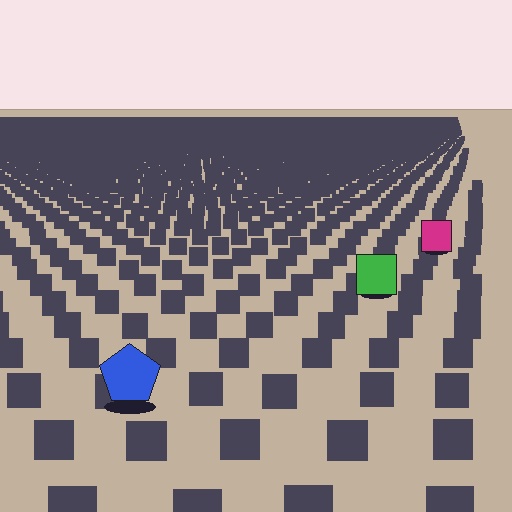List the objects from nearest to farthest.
From nearest to farthest: the blue pentagon, the green square, the magenta square.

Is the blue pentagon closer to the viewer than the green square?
Yes. The blue pentagon is closer — you can tell from the texture gradient: the ground texture is coarser near it.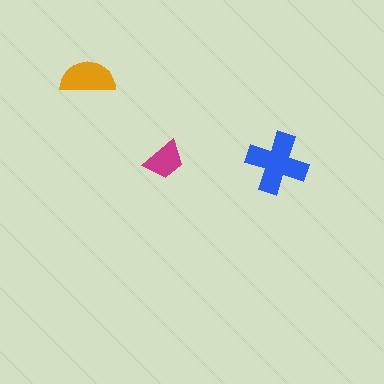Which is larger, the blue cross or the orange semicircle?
The blue cross.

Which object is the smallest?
The magenta trapezoid.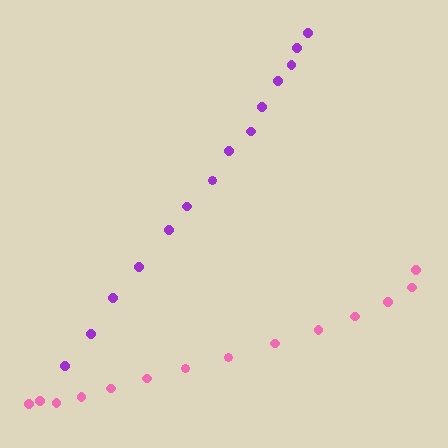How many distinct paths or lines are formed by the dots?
There are 2 distinct paths.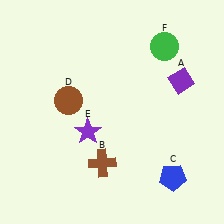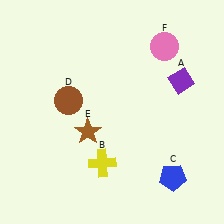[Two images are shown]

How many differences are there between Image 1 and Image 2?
There are 3 differences between the two images.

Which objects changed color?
B changed from brown to yellow. E changed from purple to brown. F changed from green to pink.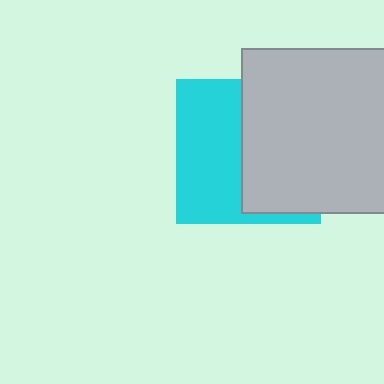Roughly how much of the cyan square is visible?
About half of it is visible (roughly 49%).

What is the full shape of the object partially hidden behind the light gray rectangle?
The partially hidden object is a cyan square.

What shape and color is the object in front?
The object in front is a light gray rectangle.